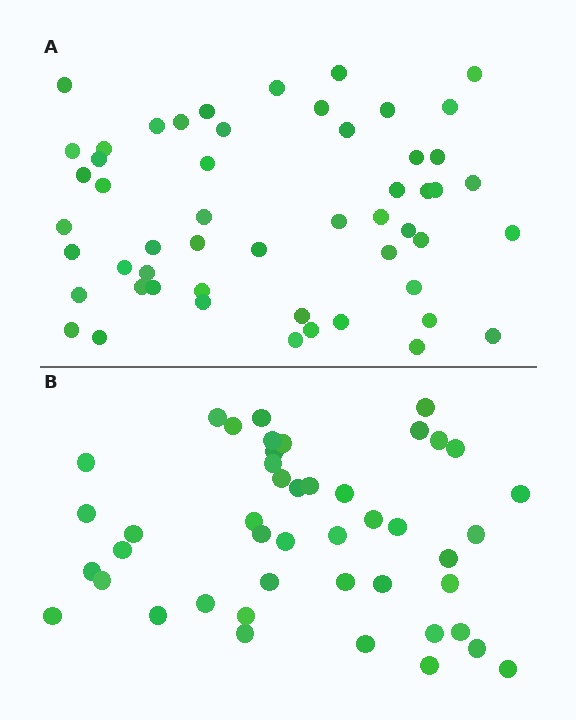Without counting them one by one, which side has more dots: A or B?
Region A (the top region) has more dots.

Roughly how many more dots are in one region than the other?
Region A has roughly 8 or so more dots than region B.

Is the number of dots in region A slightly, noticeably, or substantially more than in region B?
Region A has only slightly more — the two regions are fairly close. The ratio is roughly 1.2 to 1.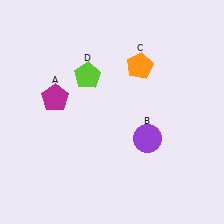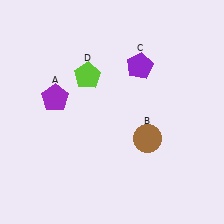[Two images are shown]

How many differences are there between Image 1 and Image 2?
There are 3 differences between the two images.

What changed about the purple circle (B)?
In Image 1, B is purple. In Image 2, it changed to brown.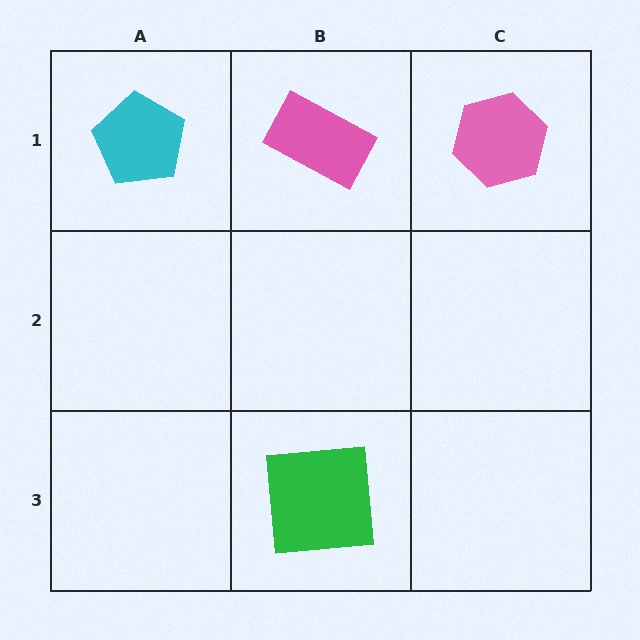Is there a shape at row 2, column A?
No, that cell is empty.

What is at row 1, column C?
A pink hexagon.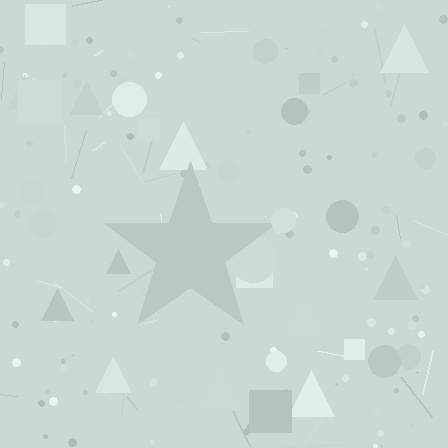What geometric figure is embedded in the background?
A star is embedded in the background.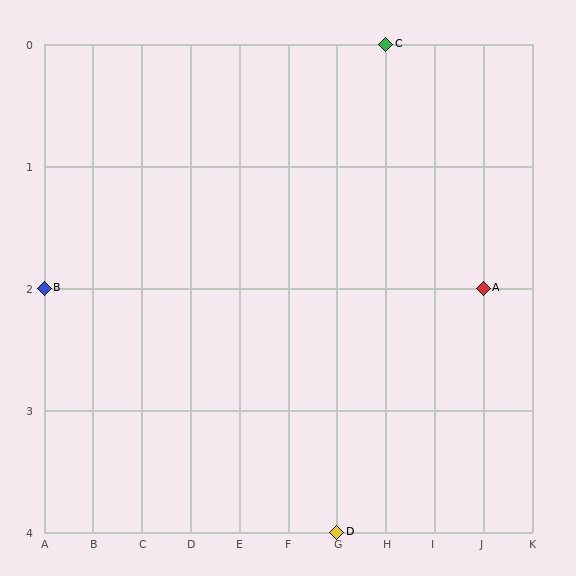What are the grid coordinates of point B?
Point B is at grid coordinates (A, 2).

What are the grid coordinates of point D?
Point D is at grid coordinates (G, 4).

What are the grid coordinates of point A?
Point A is at grid coordinates (J, 2).